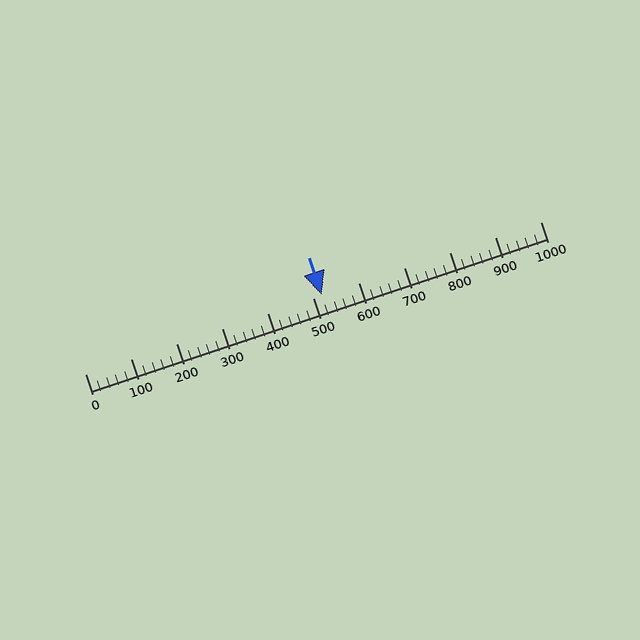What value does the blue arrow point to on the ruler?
The blue arrow points to approximately 520.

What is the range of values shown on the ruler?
The ruler shows values from 0 to 1000.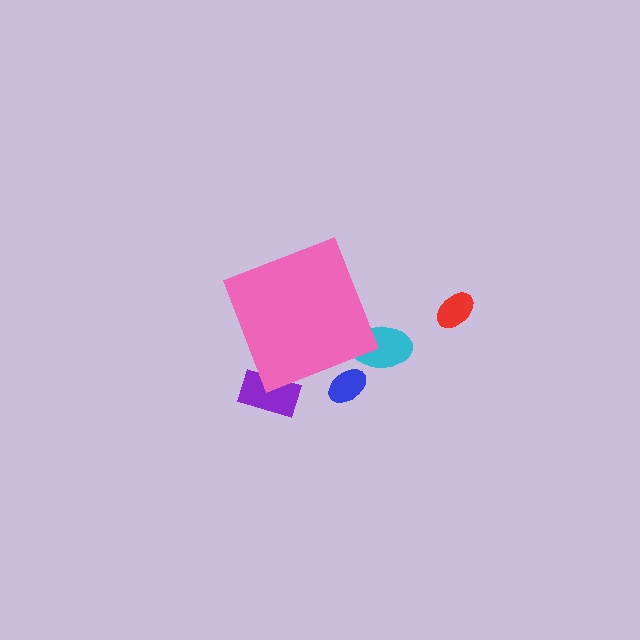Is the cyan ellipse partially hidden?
Yes, the cyan ellipse is partially hidden behind the pink diamond.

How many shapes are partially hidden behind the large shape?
3 shapes are partially hidden.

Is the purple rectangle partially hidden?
Yes, the purple rectangle is partially hidden behind the pink diamond.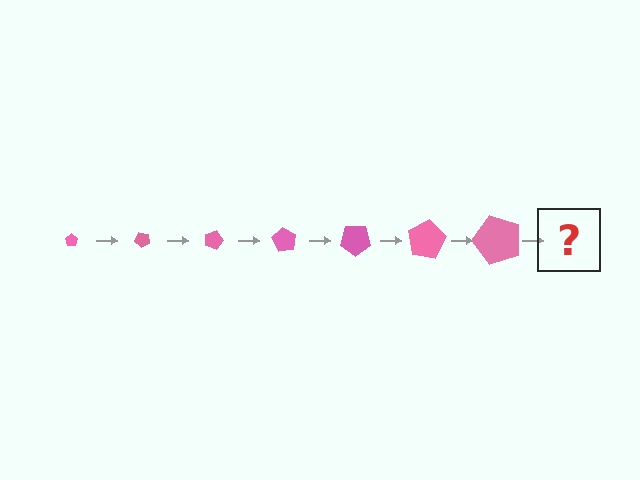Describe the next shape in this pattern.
It should be a pentagon, larger than the previous one and rotated 315 degrees from the start.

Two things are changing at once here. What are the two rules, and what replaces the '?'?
The two rules are that the pentagon grows larger each step and it rotates 45 degrees each step. The '?' should be a pentagon, larger than the previous one and rotated 315 degrees from the start.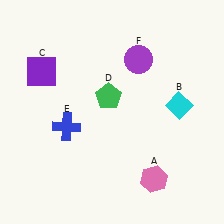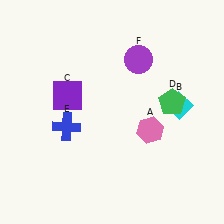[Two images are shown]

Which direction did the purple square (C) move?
The purple square (C) moved right.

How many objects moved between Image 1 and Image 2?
3 objects moved between the two images.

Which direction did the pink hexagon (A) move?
The pink hexagon (A) moved up.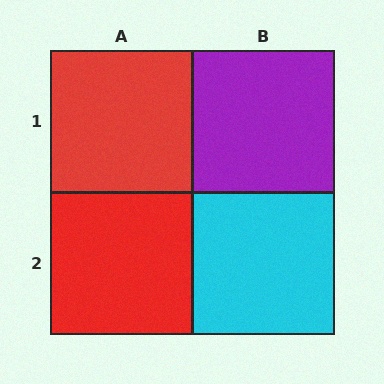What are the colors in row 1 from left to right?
Red, purple.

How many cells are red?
2 cells are red.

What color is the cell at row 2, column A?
Red.